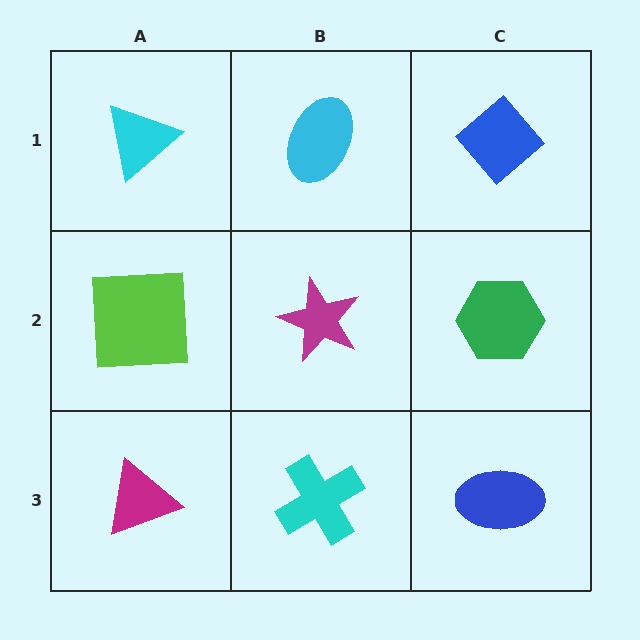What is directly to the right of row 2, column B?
A green hexagon.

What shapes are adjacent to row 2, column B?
A cyan ellipse (row 1, column B), a cyan cross (row 3, column B), a lime square (row 2, column A), a green hexagon (row 2, column C).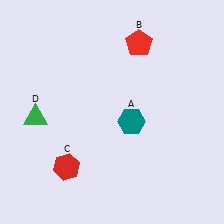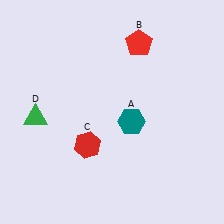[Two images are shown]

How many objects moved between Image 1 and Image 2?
1 object moved between the two images.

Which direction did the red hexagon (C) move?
The red hexagon (C) moved up.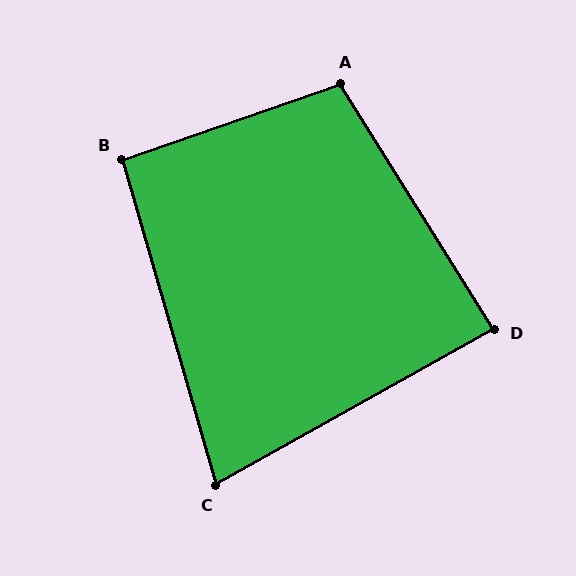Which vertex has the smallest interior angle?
C, at approximately 77 degrees.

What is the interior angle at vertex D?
Approximately 87 degrees (approximately right).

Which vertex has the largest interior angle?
A, at approximately 103 degrees.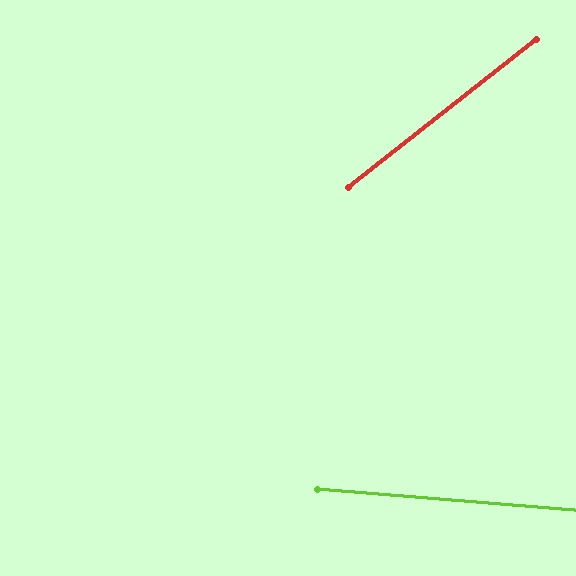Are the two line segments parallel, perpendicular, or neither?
Neither parallel nor perpendicular — they differ by about 43°.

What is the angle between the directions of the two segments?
Approximately 43 degrees.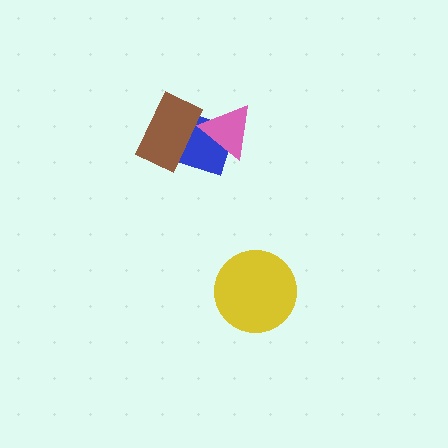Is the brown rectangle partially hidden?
No, no other shape covers it.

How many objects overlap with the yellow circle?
0 objects overlap with the yellow circle.